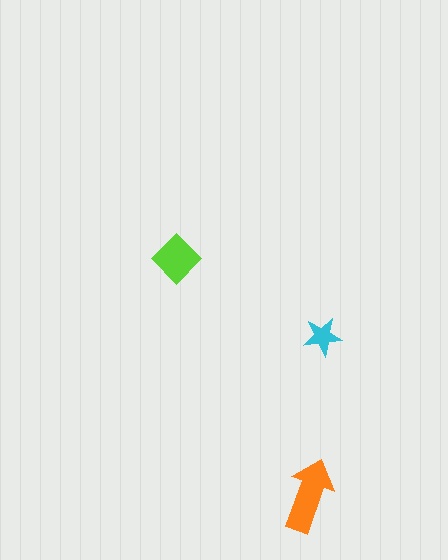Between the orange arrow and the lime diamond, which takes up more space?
The orange arrow.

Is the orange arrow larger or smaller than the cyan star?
Larger.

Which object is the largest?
The orange arrow.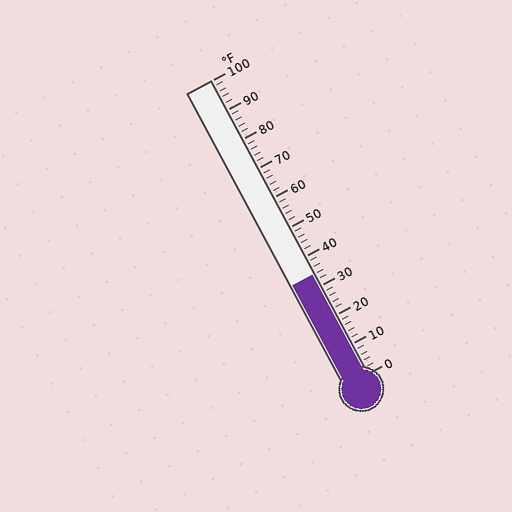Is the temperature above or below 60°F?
The temperature is below 60°F.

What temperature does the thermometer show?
The thermometer shows approximately 34°F.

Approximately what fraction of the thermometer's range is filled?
The thermometer is filled to approximately 35% of its range.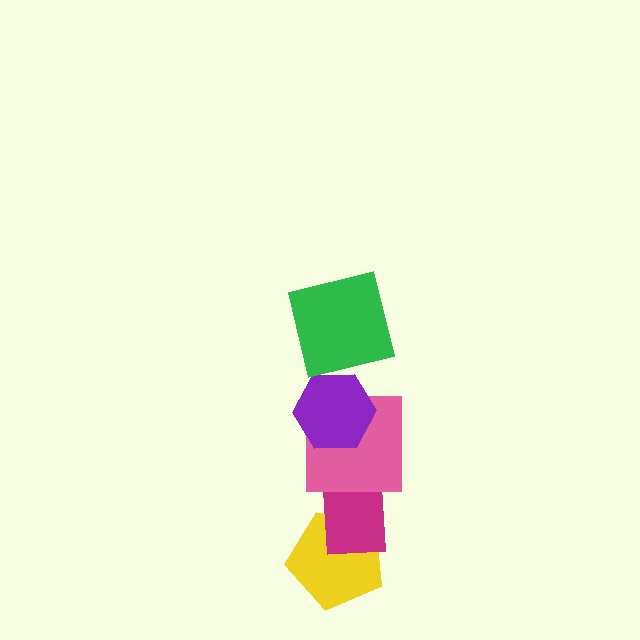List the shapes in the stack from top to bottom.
From top to bottom: the green square, the purple hexagon, the pink square, the magenta rectangle, the yellow pentagon.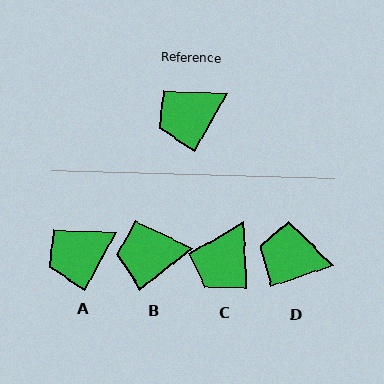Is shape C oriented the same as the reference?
No, it is off by about 32 degrees.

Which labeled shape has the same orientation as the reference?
A.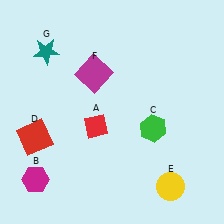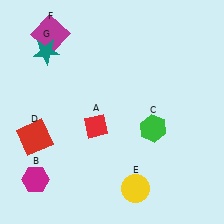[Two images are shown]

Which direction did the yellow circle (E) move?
The yellow circle (E) moved left.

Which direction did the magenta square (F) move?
The magenta square (F) moved left.